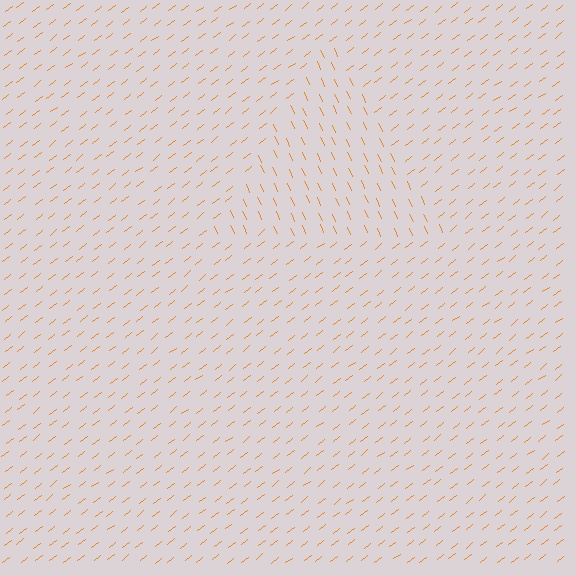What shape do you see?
I see a triangle.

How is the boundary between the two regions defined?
The boundary is defined purely by a change in line orientation (approximately 77 degrees difference). All lines are the same color and thickness.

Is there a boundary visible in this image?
Yes, there is a texture boundary formed by a change in line orientation.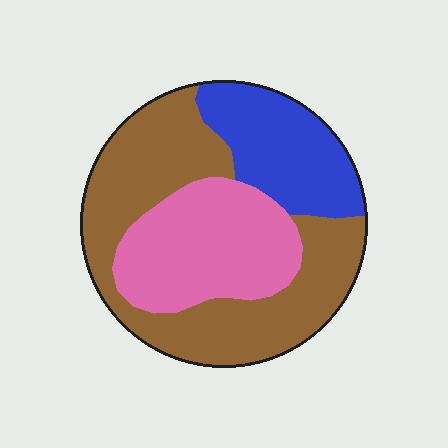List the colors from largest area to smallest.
From largest to smallest: brown, pink, blue.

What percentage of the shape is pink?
Pink takes up between a sixth and a third of the shape.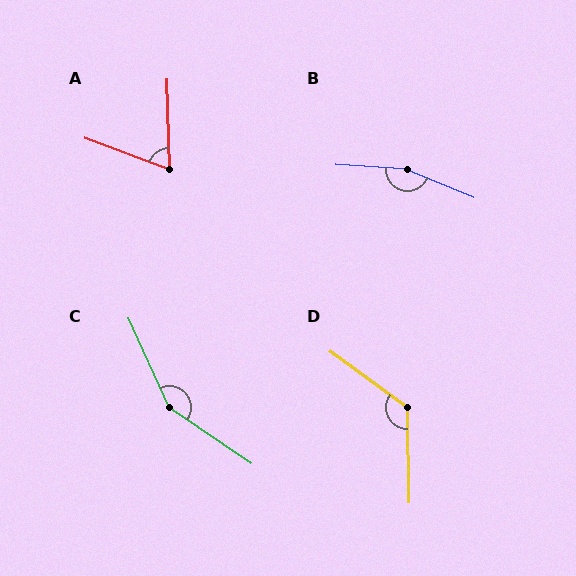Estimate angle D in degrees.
Approximately 127 degrees.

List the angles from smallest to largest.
A (68°), D (127°), C (148°), B (161°).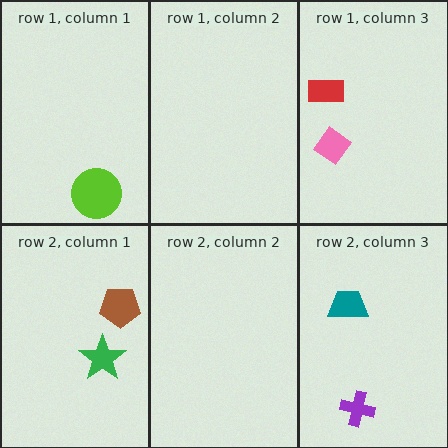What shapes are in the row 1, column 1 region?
The lime circle.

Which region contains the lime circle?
The row 1, column 1 region.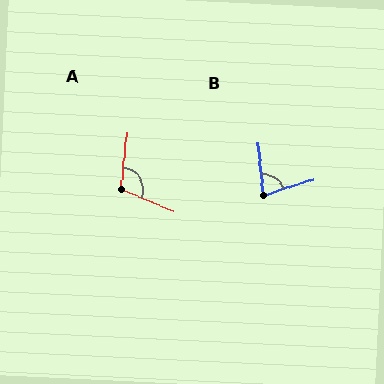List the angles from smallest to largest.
B (77°), A (107°).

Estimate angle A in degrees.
Approximately 107 degrees.